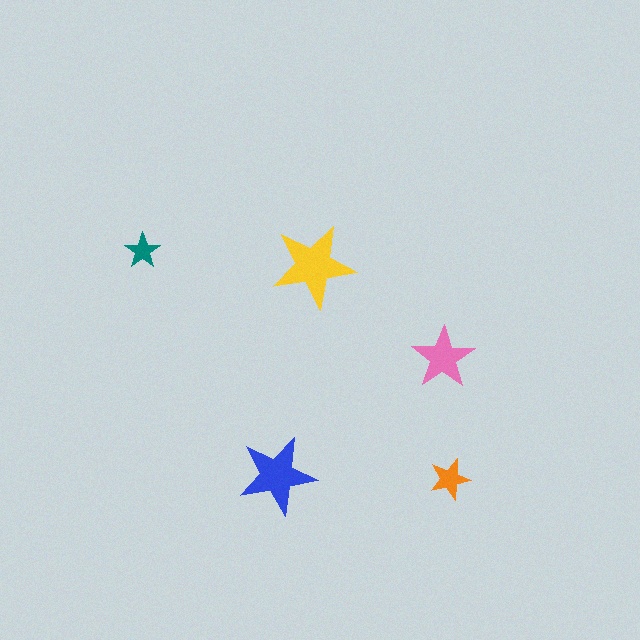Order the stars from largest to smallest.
the yellow one, the blue one, the pink one, the orange one, the teal one.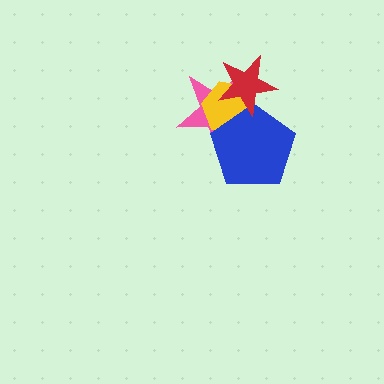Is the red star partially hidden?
No, no other shape covers it.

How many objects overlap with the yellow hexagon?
3 objects overlap with the yellow hexagon.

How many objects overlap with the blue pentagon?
3 objects overlap with the blue pentagon.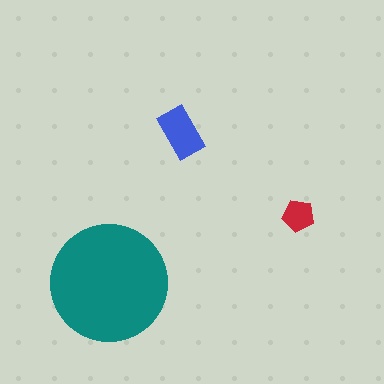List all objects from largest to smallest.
The teal circle, the blue rectangle, the red pentagon.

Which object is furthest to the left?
The teal circle is leftmost.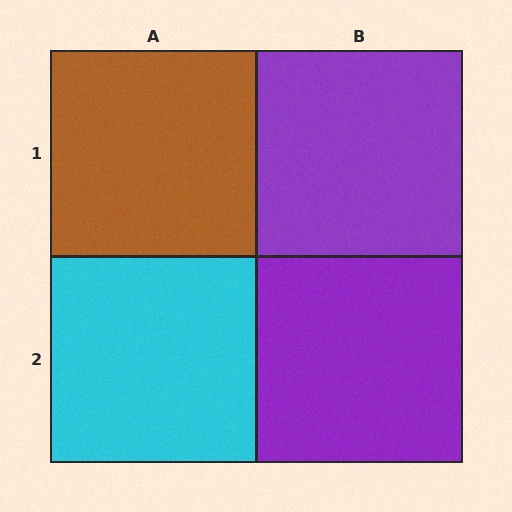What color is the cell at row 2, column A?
Cyan.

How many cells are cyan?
1 cell is cyan.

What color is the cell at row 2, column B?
Purple.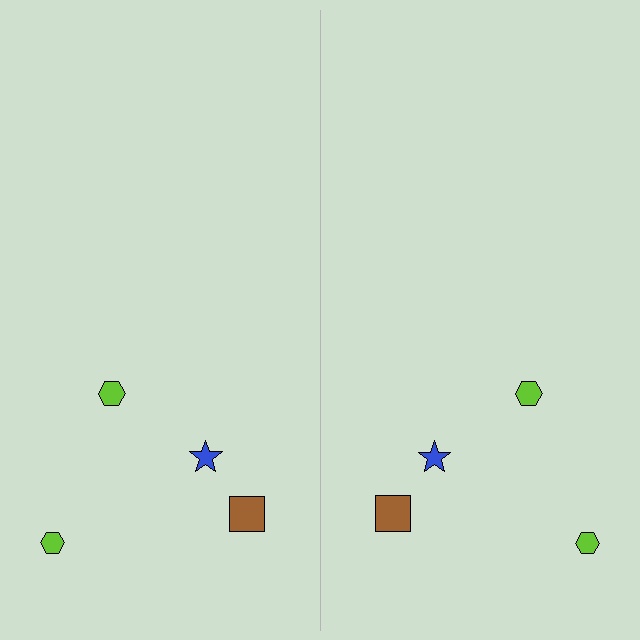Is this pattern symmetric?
Yes, this pattern has bilateral (reflection) symmetry.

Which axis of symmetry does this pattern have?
The pattern has a vertical axis of symmetry running through the center of the image.